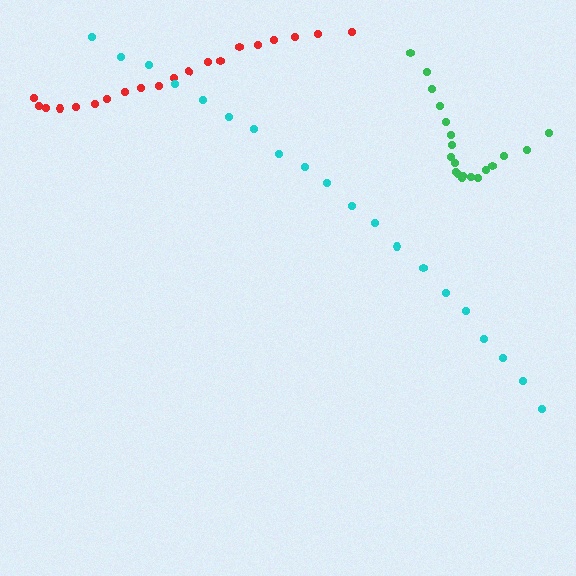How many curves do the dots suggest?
There are 3 distinct paths.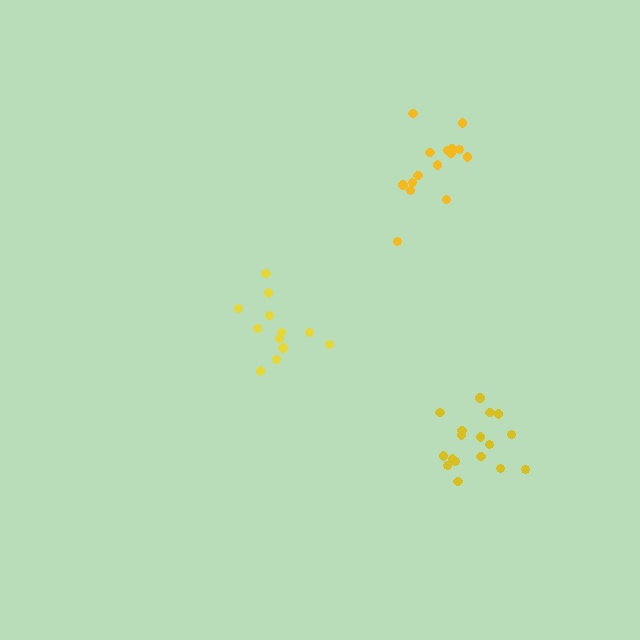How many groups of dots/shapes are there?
There are 3 groups.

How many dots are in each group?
Group 1: 12 dots, Group 2: 15 dots, Group 3: 17 dots (44 total).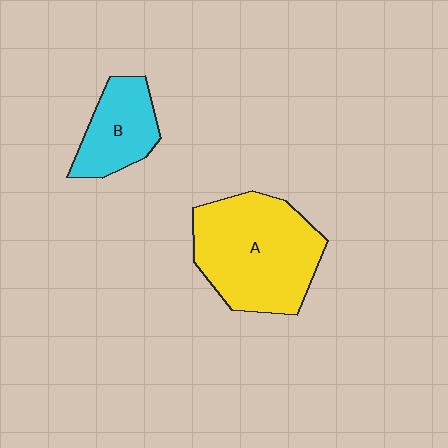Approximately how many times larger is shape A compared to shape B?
Approximately 2.0 times.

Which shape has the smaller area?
Shape B (cyan).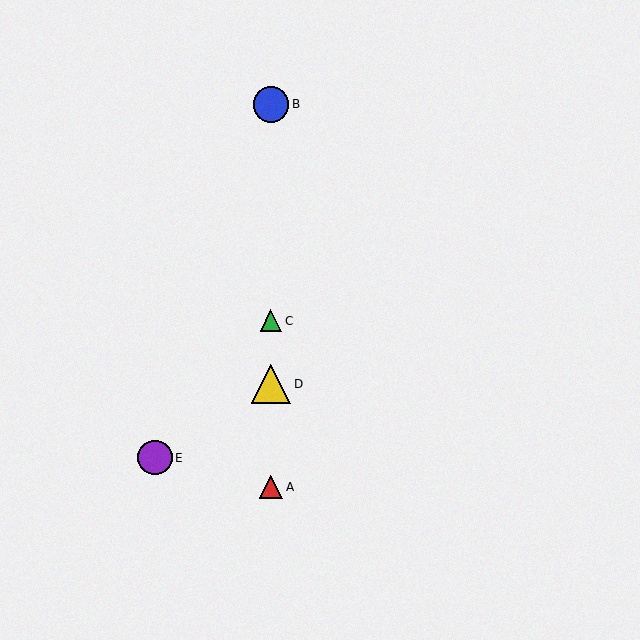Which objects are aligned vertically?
Objects A, B, C, D are aligned vertically.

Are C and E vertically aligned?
No, C is at x≈271 and E is at x≈155.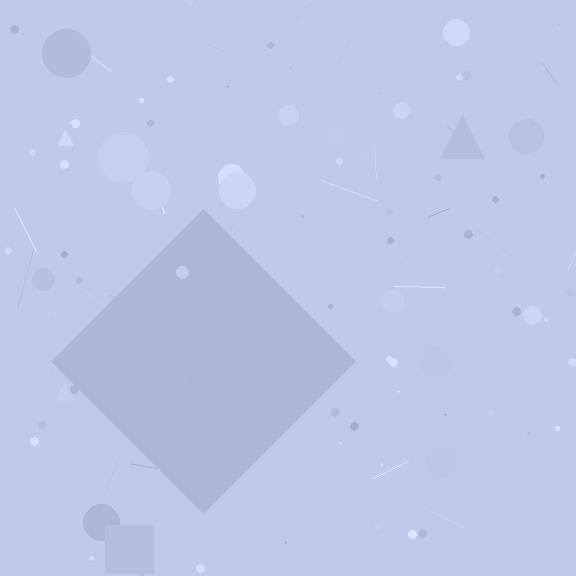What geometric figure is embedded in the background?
A diamond is embedded in the background.